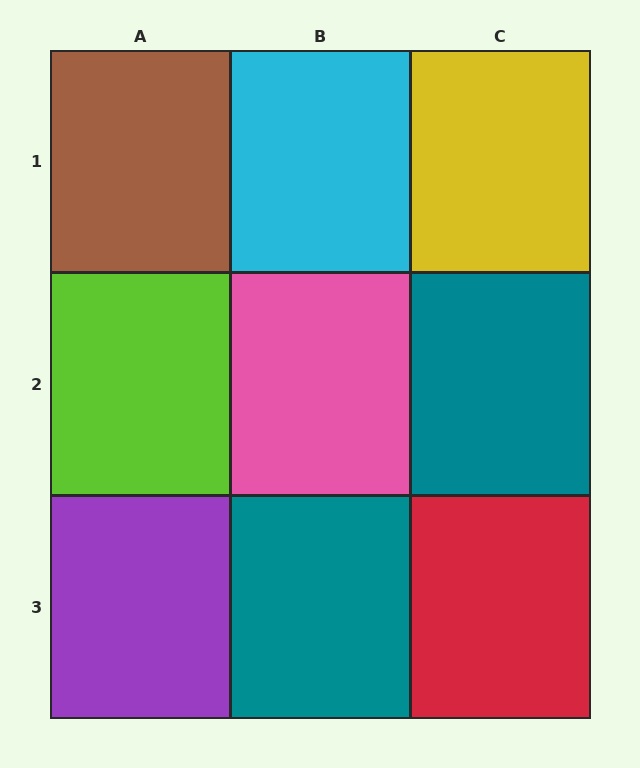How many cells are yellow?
1 cell is yellow.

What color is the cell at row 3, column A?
Purple.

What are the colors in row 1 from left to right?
Brown, cyan, yellow.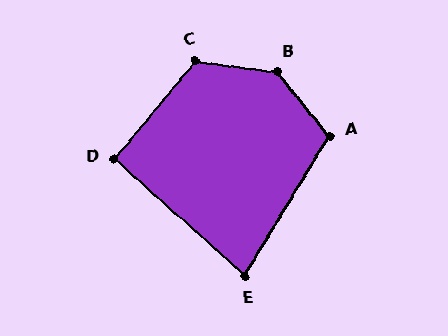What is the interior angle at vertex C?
Approximately 123 degrees (obtuse).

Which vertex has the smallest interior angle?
E, at approximately 79 degrees.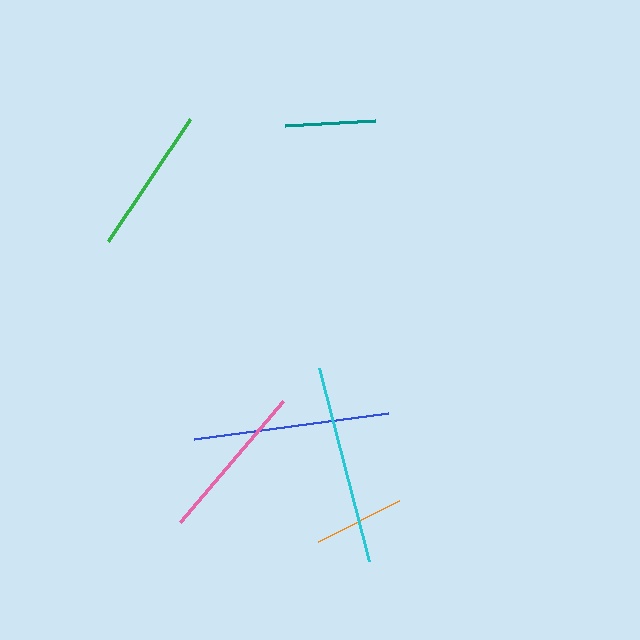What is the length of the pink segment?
The pink segment is approximately 159 pixels long.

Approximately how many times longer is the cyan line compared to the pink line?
The cyan line is approximately 1.3 times the length of the pink line.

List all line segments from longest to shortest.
From longest to shortest: cyan, blue, pink, green, teal, orange.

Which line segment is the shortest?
The orange line is the shortest at approximately 90 pixels.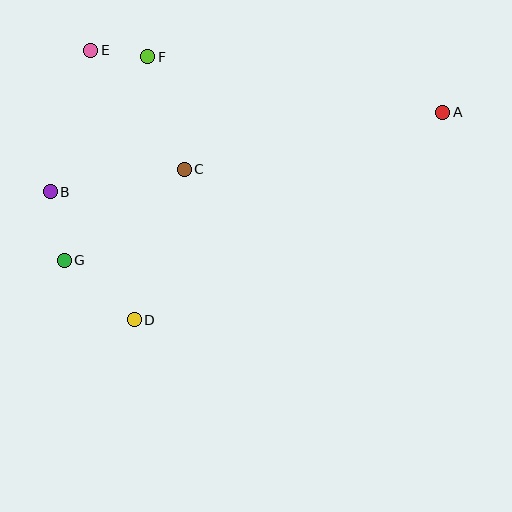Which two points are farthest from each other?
Points A and G are farthest from each other.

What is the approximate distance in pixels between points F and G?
The distance between F and G is approximately 219 pixels.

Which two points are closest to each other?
Points E and F are closest to each other.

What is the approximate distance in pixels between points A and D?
The distance between A and D is approximately 372 pixels.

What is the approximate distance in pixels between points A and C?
The distance between A and C is approximately 264 pixels.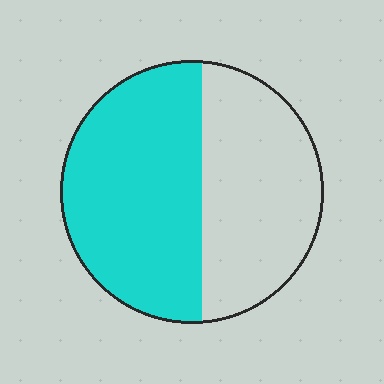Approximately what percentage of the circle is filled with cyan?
Approximately 55%.